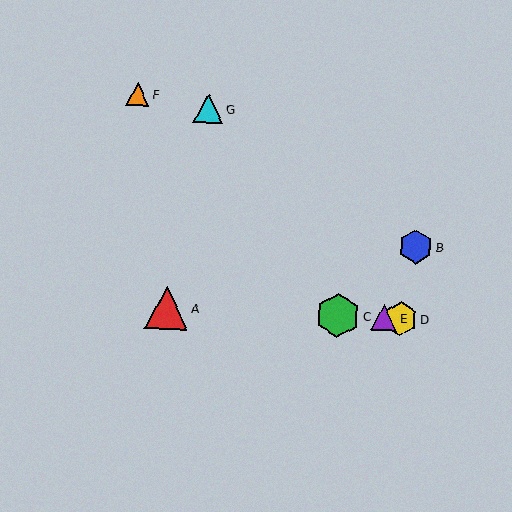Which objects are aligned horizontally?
Objects A, C, D, E are aligned horizontally.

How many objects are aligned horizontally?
4 objects (A, C, D, E) are aligned horizontally.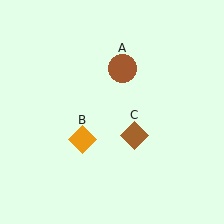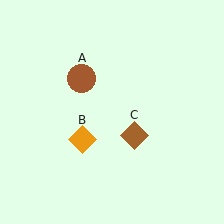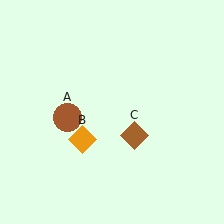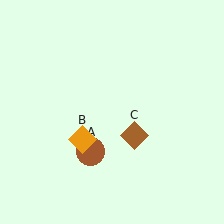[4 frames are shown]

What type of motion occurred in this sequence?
The brown circle (object A) rotated counterclockwise around the center of the scene.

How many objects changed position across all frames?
1 object changed position: brown circle (object A).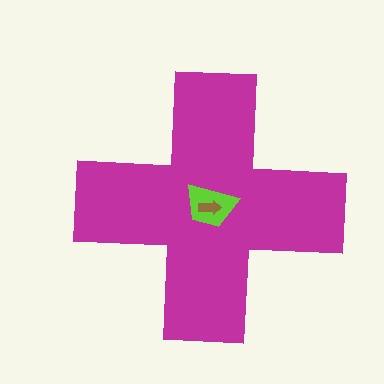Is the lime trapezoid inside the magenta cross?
Yes.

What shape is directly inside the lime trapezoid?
The brown arrow.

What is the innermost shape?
The brown arrow.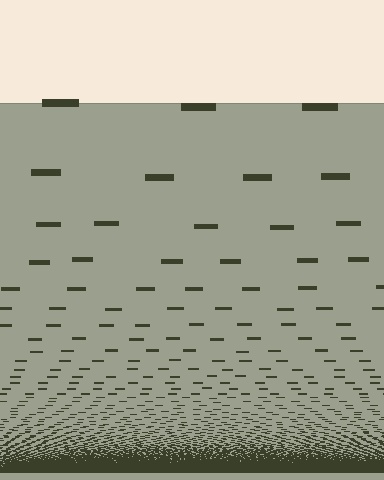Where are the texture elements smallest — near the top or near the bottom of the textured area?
Near the bottom.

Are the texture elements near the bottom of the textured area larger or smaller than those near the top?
Smaller. The gradient is inverted — elements near the bottom are smaller and denser.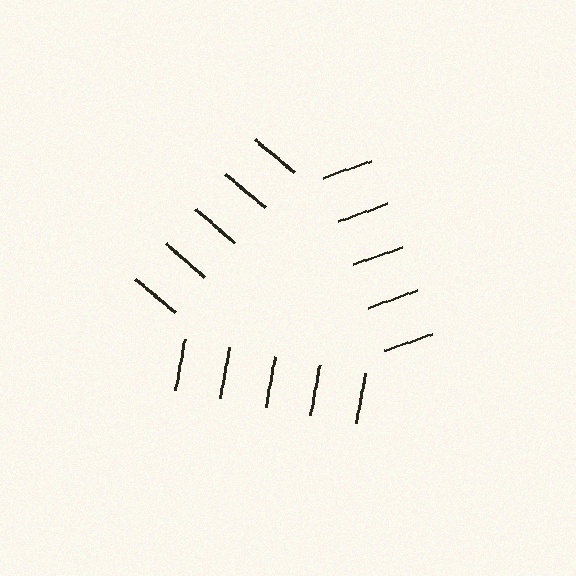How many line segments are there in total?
15 — 5 along each of the 3 edges.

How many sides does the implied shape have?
3 sides — the line-ends trace a triangle.